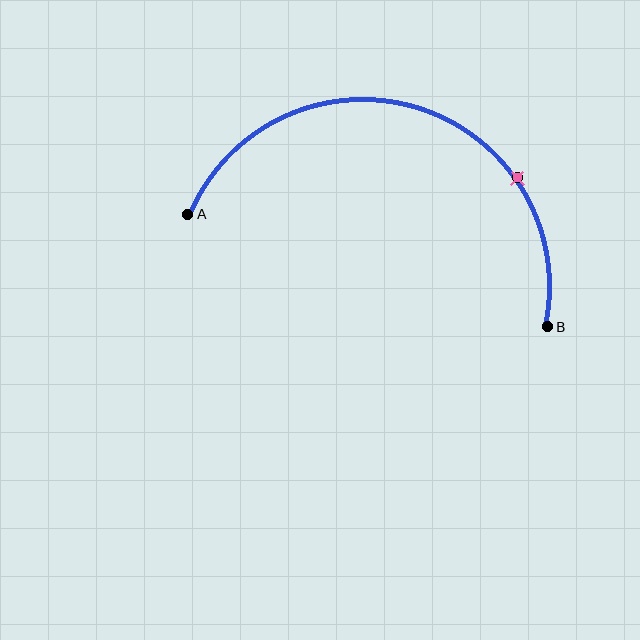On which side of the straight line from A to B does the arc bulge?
The arc bulges above the straight line connecting A and B.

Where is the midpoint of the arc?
The arc midpoint is the point on the curve farthest from the straight line joining A and B. It sits above that line.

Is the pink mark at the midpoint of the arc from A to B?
No. The pink mark lies on the arc but is closer to endpoint B. The arc midpoint would be at the point on the curve equidistant along the arc from both A and B.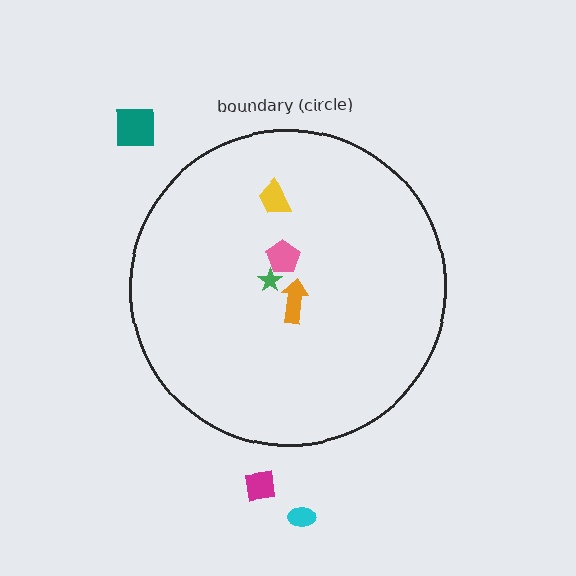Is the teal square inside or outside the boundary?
Outside.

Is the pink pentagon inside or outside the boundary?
Inside.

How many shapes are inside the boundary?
4 inside, 3 outside.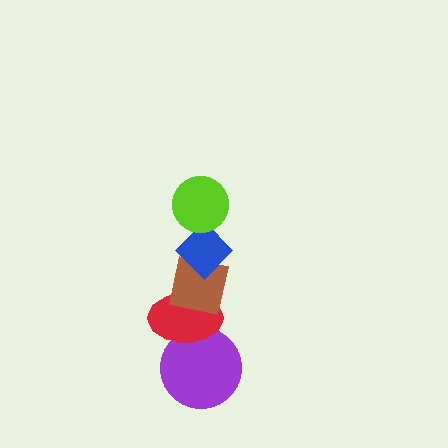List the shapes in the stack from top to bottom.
From top to bottom: the lime circle, the blue diamond, the brown square, the red ellipse, the purple circle.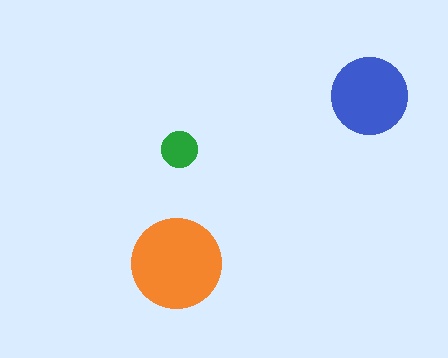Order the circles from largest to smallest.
the orange one, the blue one, the green one.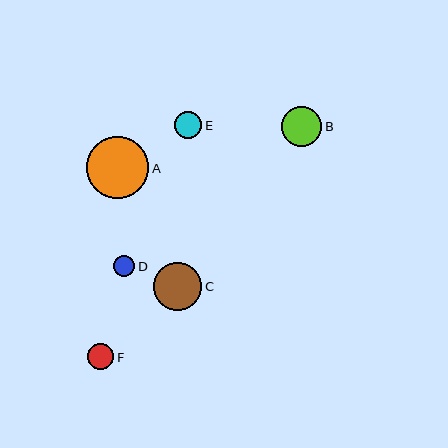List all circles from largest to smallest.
From largest to smallest: A, C, B, E, F, D.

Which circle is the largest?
Circle A is the largest with a size of approximately 62 pixels.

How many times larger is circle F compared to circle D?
Circle F is approximately 1.3 times the size of circle D.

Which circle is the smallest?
Circle D is the smallest with a size of approximately 21 pixels.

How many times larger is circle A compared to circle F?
Circle A is approximately 2.4 times the size of circle F.